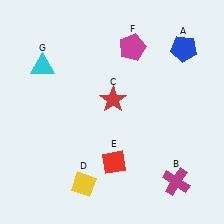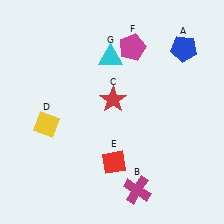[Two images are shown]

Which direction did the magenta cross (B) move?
The magenta cross (B) moved left.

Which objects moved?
The objects that moved are: the magenta cross (B), the yellow diamond (D), the cyan triangle (G).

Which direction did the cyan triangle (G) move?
The cyan triangle (G) moved right.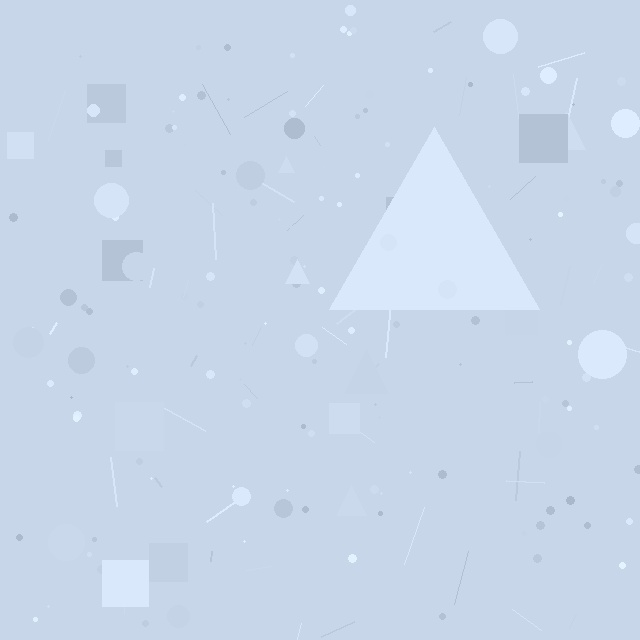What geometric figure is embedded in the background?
A triangle is embedded in the background.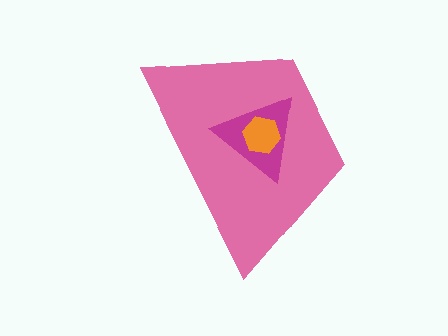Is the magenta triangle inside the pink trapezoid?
Yes.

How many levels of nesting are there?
3.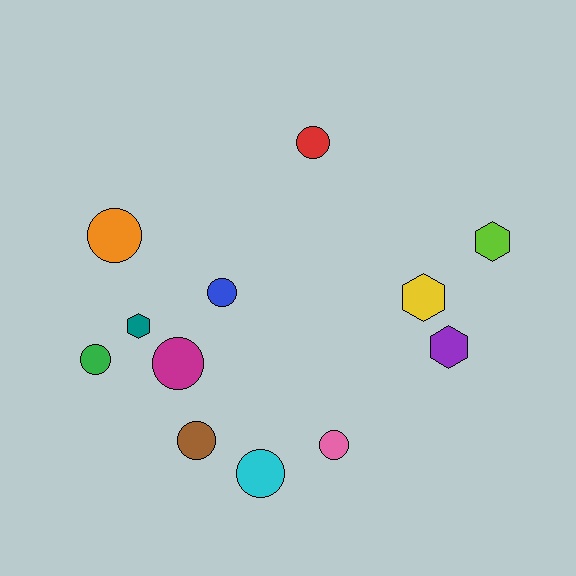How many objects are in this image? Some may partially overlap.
There are 12 objects.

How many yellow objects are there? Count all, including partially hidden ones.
There is 1 yellow object.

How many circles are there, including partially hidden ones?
There are 8 circles.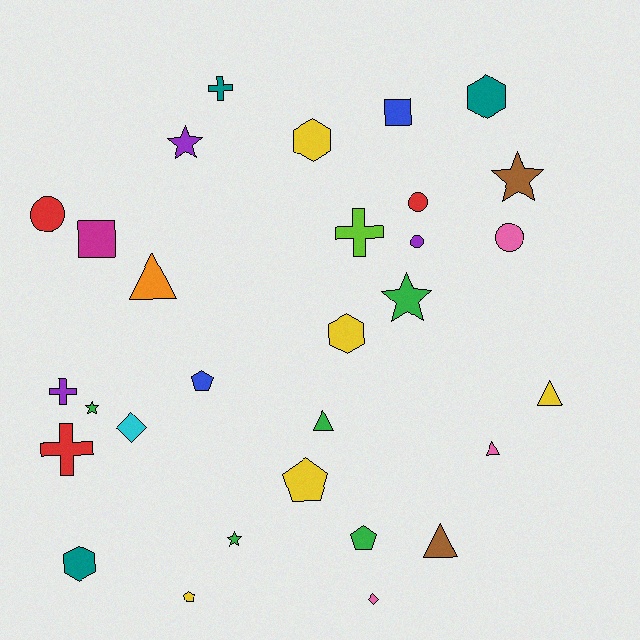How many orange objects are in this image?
There is 1 orange object.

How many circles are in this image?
There are 4 circles.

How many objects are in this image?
There are 30 objects.